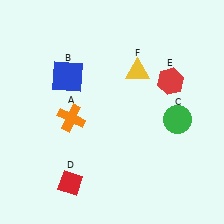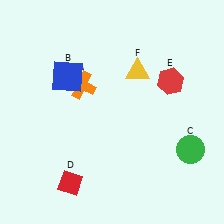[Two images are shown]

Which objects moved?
The objects that moved are: the orange cross (A), the green circle (C).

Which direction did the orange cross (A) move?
The orange cross (A) moved up.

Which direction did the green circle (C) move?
The green circle (C) moved down.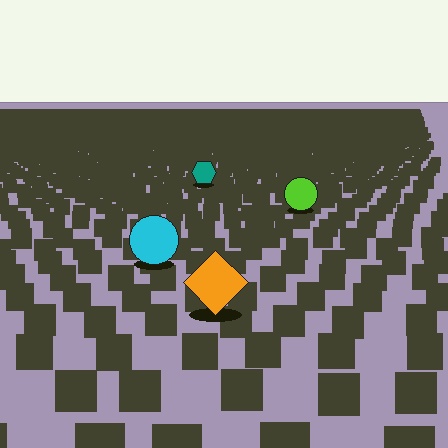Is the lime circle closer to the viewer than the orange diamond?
No. The orange diamond is closer — you can tell from the texture gradient: the ground texture is coarser near it.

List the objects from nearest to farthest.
From nearest to farthest: the orange diamond, the cyan circle, the lime circle, the teal hexagon.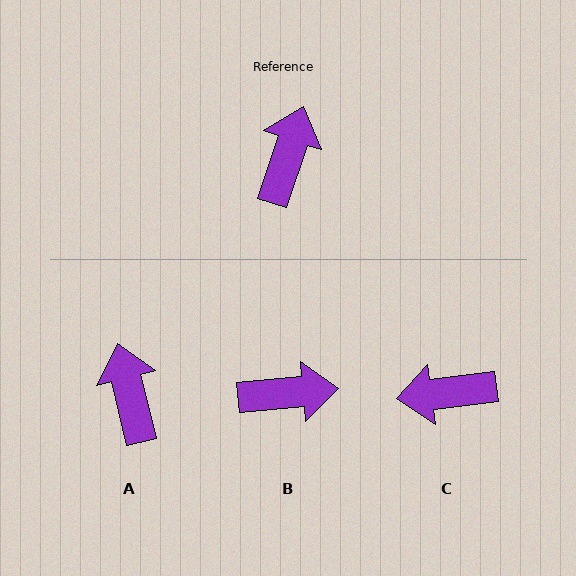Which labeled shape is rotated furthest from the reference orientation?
C, about 115 degrees away.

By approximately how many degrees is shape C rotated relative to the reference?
Approximately 115 degrees counter-clockwise.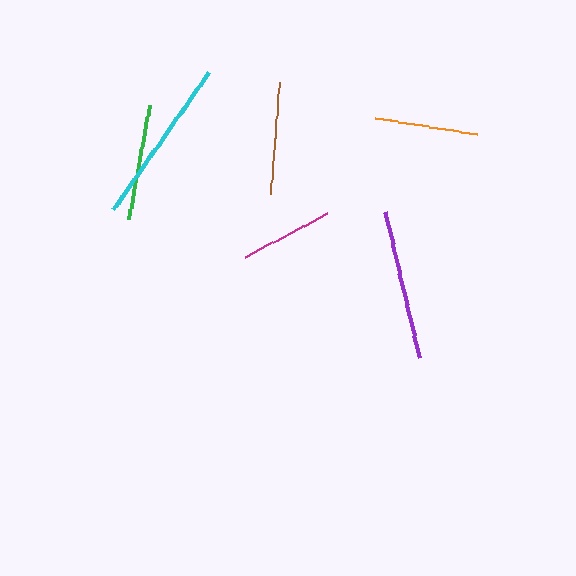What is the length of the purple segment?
The purple segment is approximately 150 pixels long.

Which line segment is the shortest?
The magenta line is the shortest at approximately 93 pixels.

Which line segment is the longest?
The cyan line is the longest at approximately 167 pixels.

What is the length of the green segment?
The green segment is approximately 116 pixels long.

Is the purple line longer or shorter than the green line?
The purple line is longer than the green line.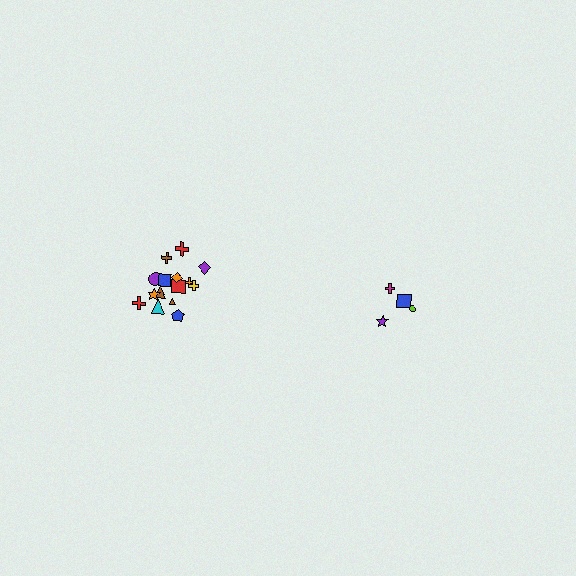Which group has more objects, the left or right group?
The left group.